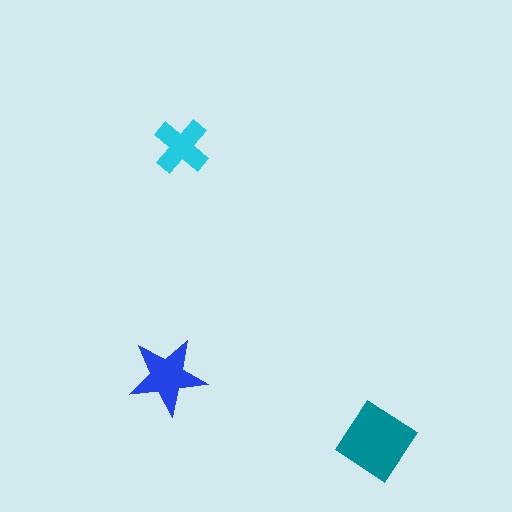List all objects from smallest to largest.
The cyan cross, the blue star, the teal diamond.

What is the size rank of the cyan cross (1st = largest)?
3rd.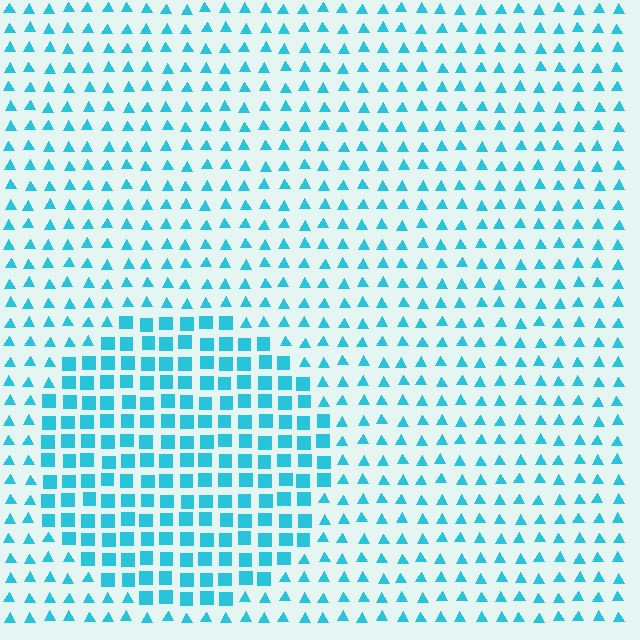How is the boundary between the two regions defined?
The boundary is defined by a change in element shape: squares inside vs. triangles outside. All elements share the same color and spacing.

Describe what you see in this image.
The image is filled with small cyan elements arranged in a uniform grid. A circle-shaped region contains squares, while the surrounding area contains triangles. The boundary is defined purely by the change in element shape.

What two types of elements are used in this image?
The image uses squares inside the circle region and triangles outside it.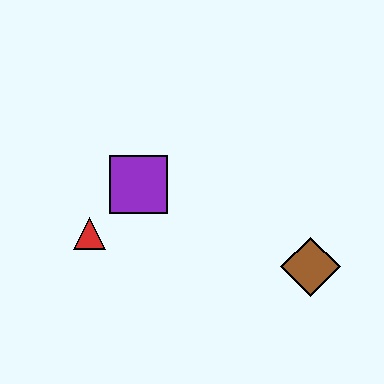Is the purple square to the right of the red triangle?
Yes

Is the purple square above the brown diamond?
Yes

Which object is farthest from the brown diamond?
The red triangle is farthest from the brown diamond.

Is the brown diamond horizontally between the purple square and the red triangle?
No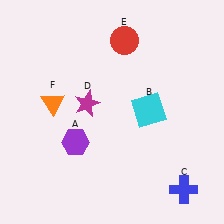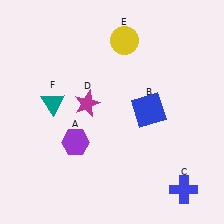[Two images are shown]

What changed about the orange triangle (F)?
In Image 1, F is orange. In Image 2, it changed to teal.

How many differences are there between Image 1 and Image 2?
There are 3 differences between the two images.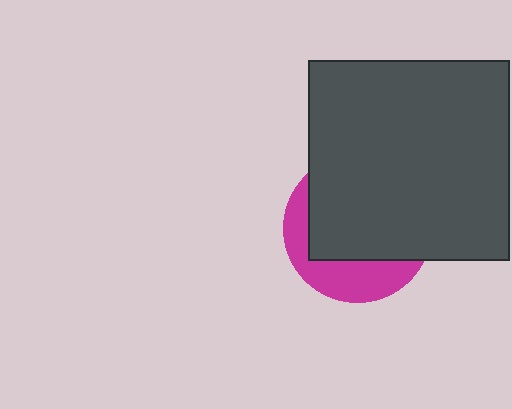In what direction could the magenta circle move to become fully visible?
The magenta circle could move down. That would shift it out from behind the dark gray square entirely.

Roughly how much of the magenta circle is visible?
A small part of it is visible (roughly 32%).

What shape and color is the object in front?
The object in front is a dark gray square.